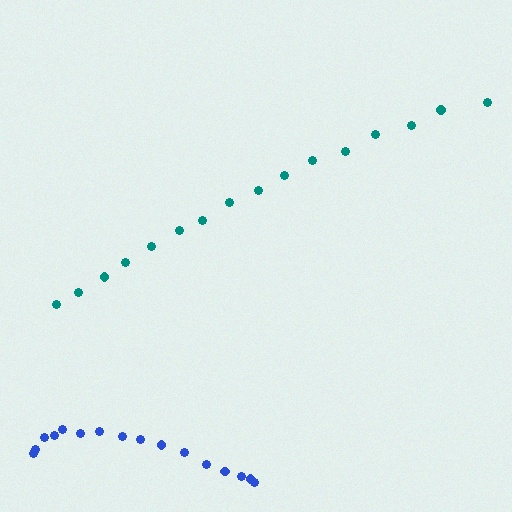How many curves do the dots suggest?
There are 2 distinct paths.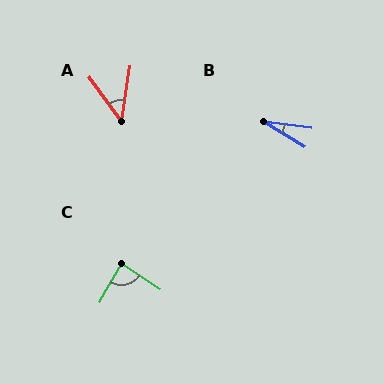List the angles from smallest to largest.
B (24°), A (45°), C (86°).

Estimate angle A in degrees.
Approximately 45 degrees.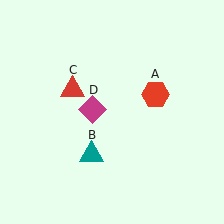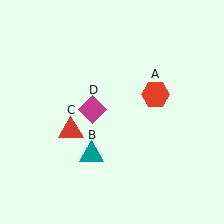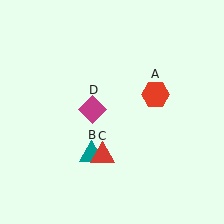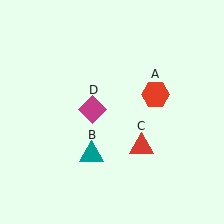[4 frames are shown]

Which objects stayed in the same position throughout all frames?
Red hexagon (object A) and teal triangle (object B) and magenta diamond (object D) remained stationary.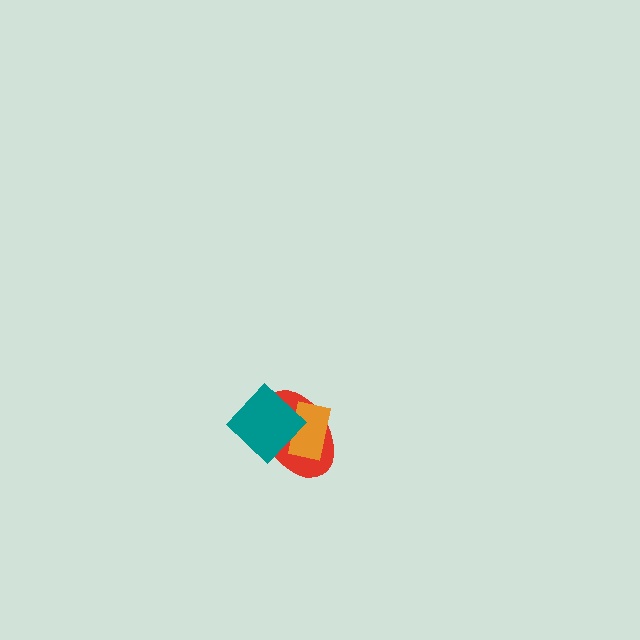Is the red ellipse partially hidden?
Yes, it is partially covered by another shape.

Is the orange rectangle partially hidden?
Yes, it is partially covered by another shape.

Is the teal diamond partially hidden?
No, no other shape covers it.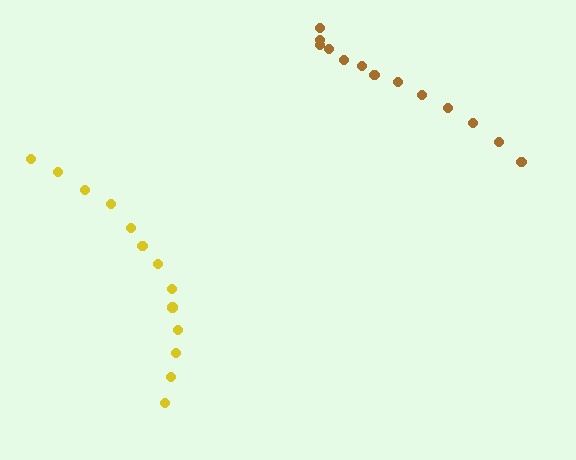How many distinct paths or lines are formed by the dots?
There are 2 distinct paths.